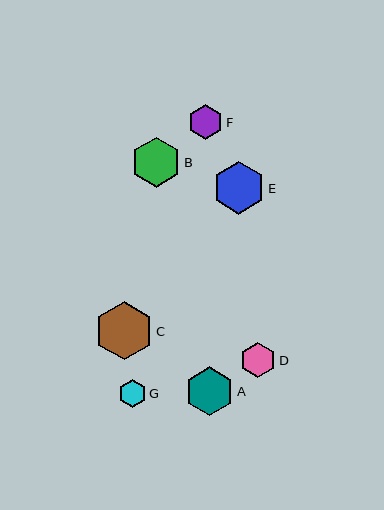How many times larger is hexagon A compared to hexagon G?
Hexagon A is approximately 1.8 times the size of hexagon G.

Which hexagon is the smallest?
Hexagon G is the smallest with a size of approximately 27 pixels.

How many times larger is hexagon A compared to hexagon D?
Hexagon A is approximately 1.4 times the size of hexagon D.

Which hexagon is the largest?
Hexagon C is the largest with a size of approximately 58 pixels.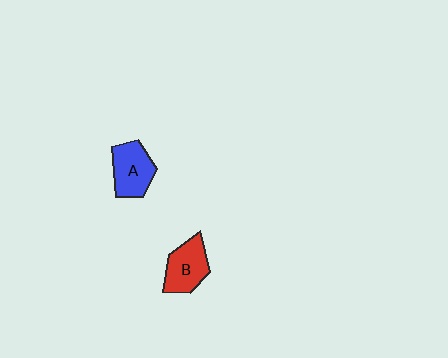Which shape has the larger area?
Shape A (blue).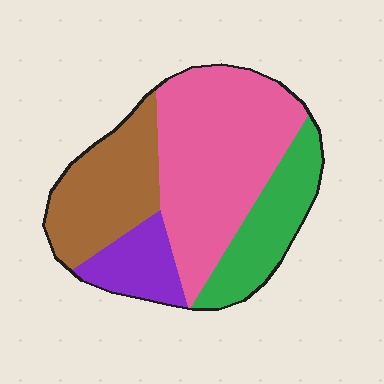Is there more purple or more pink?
Pink.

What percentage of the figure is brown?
Brown covers roughly 25% of the figure.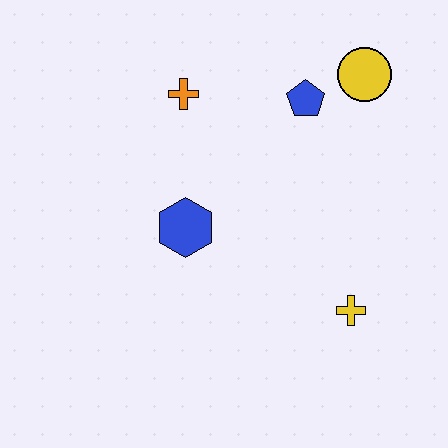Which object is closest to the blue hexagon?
The orange cross is closest to the blue hexagon.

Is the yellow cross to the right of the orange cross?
Yes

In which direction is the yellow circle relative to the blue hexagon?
The yellow circle is to the right of the blue hexagon.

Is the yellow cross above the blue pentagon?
No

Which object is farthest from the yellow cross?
The orange cross is farthest from the yellow cross.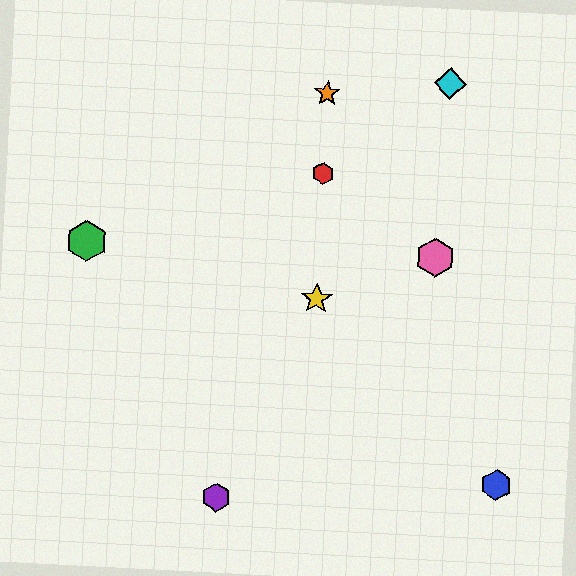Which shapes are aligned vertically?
The red hexagon, the yellow star, the orange star are aligned vertically.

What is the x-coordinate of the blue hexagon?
The blue hexagon is at x≈497.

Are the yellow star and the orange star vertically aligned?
Yes, both are at x≈317.